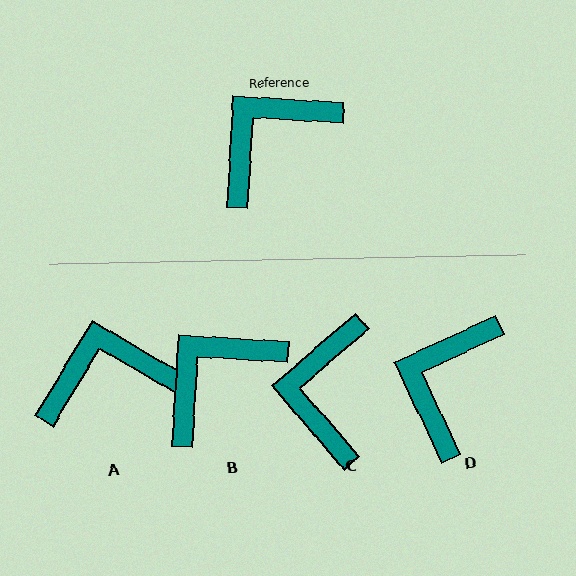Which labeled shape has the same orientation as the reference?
B.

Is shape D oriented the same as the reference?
No, it is off by about 28 degrees.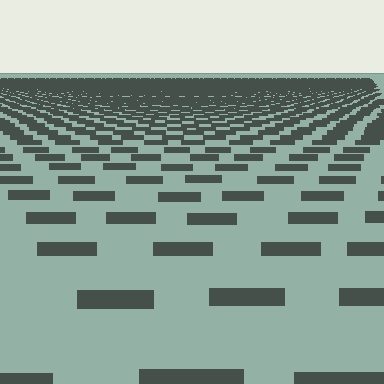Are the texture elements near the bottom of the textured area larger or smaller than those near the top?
Larger. Near the bottom, elements are closer to the viewer and appear at a bigger on-screen size.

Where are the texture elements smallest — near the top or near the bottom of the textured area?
Near the top.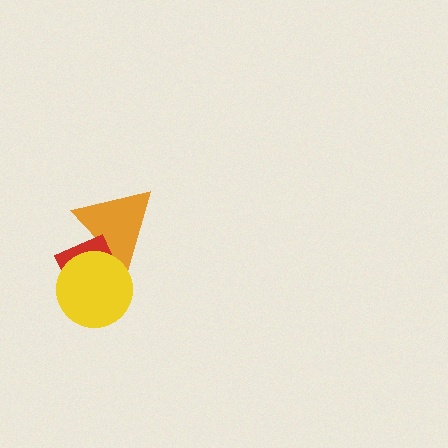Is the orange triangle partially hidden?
Yes, it is partially covered by another shape.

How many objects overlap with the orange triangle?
2 objects overlap with the orange triangle.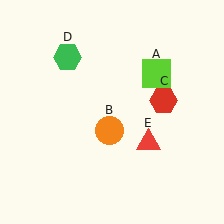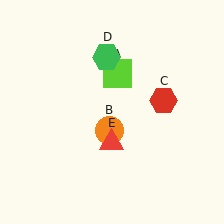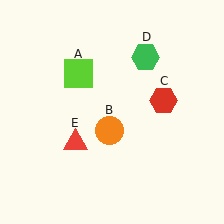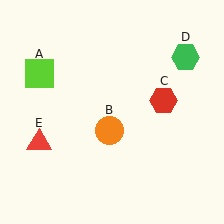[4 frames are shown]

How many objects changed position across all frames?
3 objects changed position: lime square (object A), green hexagon (object D), red triangle (object E).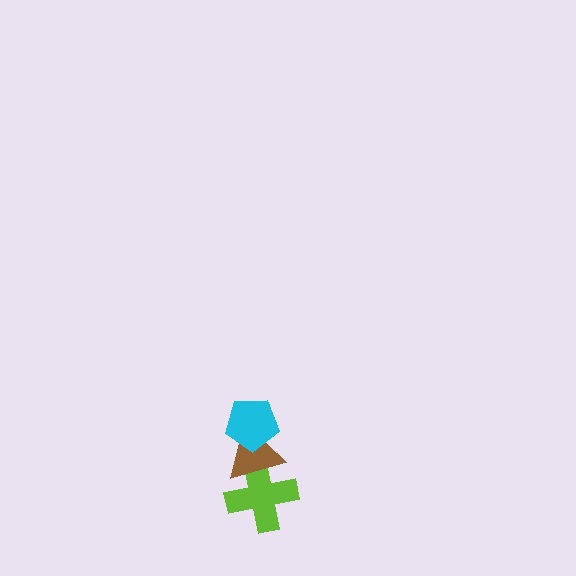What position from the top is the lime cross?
The lime cross is 3rd from the top.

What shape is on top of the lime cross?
The brown triangle is on top of the lime cross.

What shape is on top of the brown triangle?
The cyan pentagon is on top of the brown triangle.